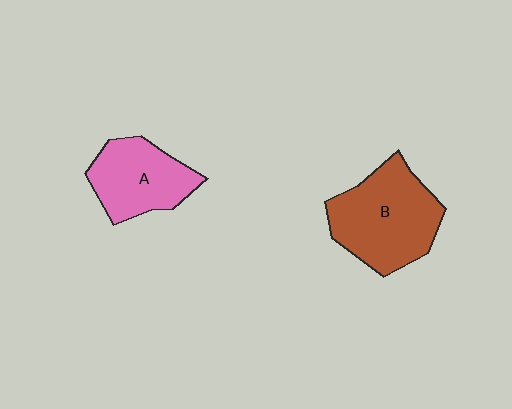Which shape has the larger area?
Shape B (brown).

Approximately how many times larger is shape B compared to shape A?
Approximately 1.4 times.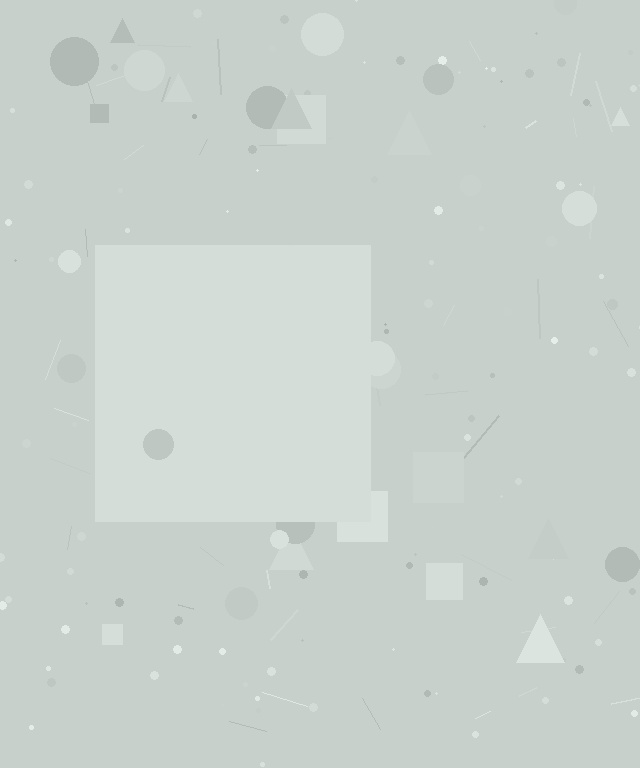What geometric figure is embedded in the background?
A square is embedded in the background.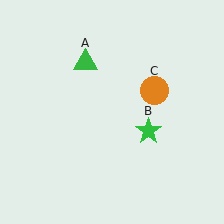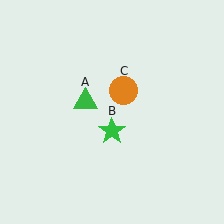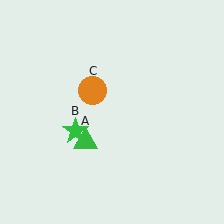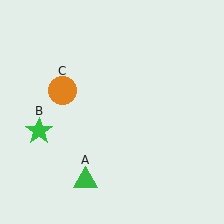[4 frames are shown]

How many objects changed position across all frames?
3 objects changed position: green triangle (object A), green star (object B), orange circle (object C).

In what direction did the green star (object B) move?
The green star (object B) moved left.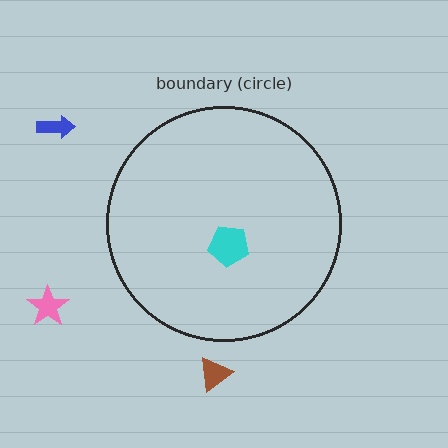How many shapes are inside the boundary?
1 inside, 3 outside.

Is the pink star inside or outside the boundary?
Outside.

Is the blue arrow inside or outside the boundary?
Outside.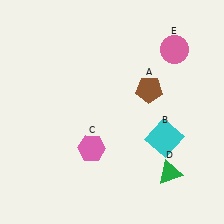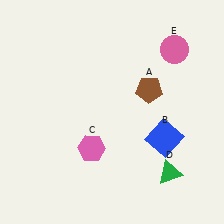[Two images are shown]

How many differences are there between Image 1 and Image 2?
There is 1 difference between the two images.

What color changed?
The square (B) changed from cyan in Image 1 to blue in Image 2.